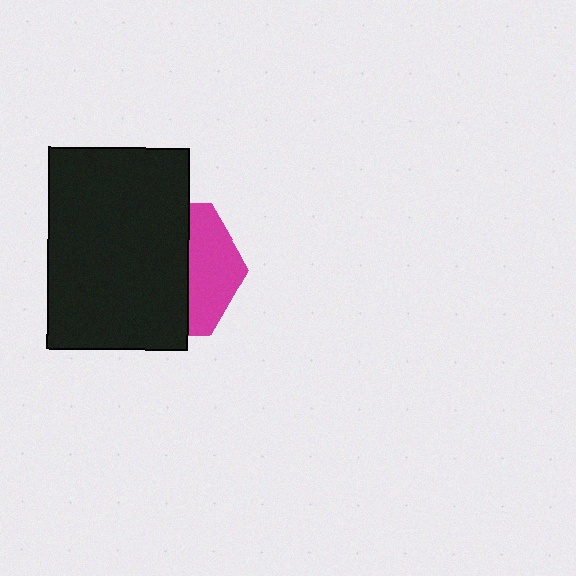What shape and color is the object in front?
The object in front is a black rectangle.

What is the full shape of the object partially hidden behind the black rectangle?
The partially hidden object is a magenta hexagon.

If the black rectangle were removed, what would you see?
You would see the complete magenta hexagon.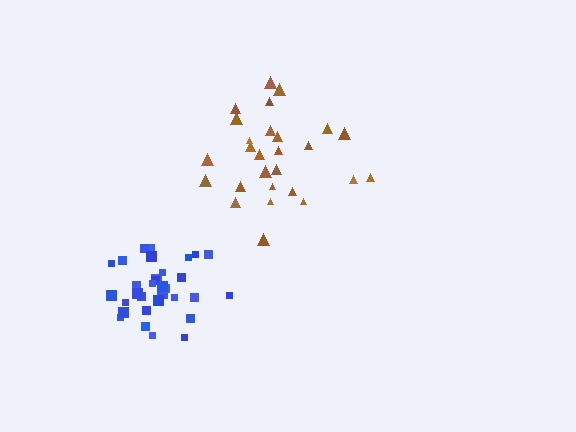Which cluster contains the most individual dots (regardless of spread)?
Blue (33).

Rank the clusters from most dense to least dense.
blue, brown.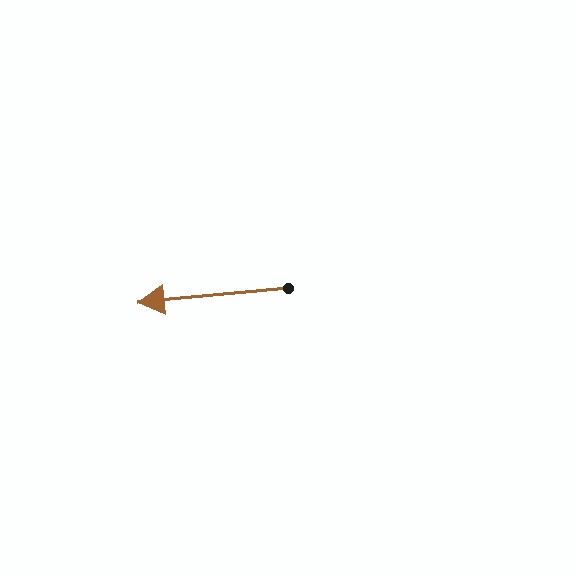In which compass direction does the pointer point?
West.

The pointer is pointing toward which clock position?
Roughly 9 o'clock.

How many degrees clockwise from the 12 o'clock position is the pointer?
Approximately 265 degrees.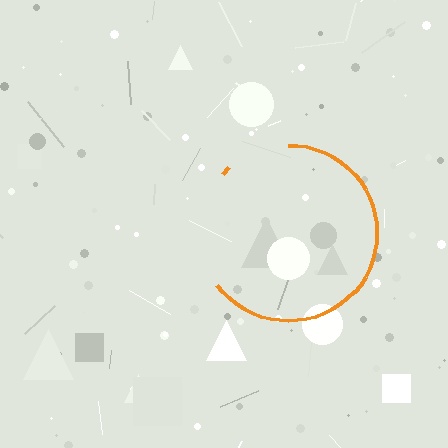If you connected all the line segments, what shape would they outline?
They would outline a circle.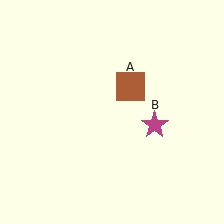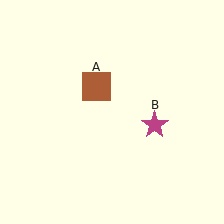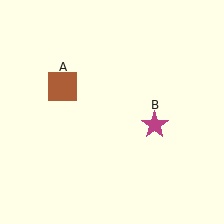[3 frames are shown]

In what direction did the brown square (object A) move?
The brown square (object A) moved left.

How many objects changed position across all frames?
1 object changed position: brown square (object A).